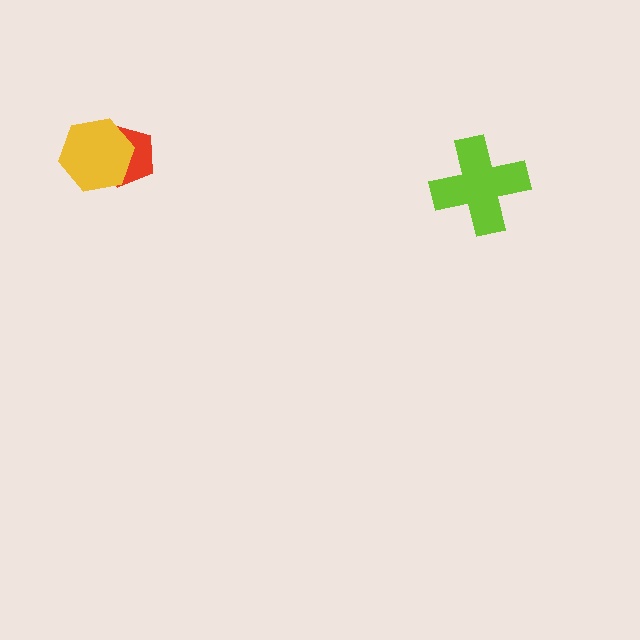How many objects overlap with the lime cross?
0 objects overlap with the lime cross.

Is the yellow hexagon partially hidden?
No, no other shape covers it.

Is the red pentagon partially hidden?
Yes, it is partially covered by another shape.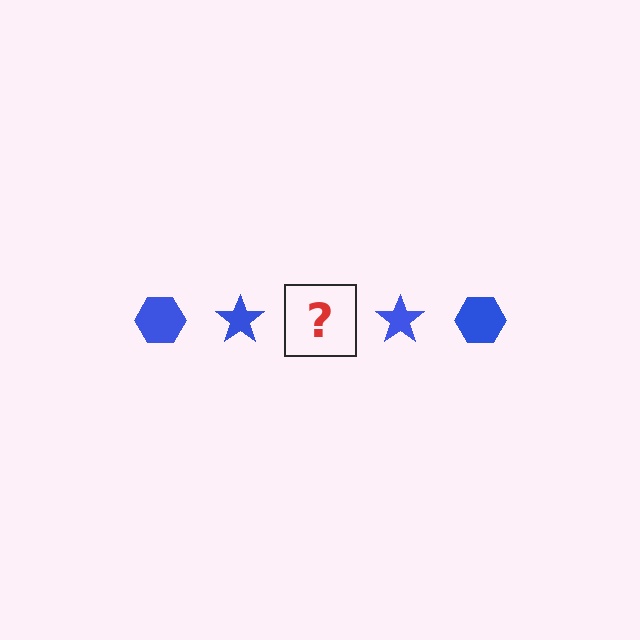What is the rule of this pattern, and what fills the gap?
The rule is that the pattern cycles through hexagon, star shapes in blue. The gap should be filled with a blue hexagon.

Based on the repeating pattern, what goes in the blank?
The blank should be a blue hexagon.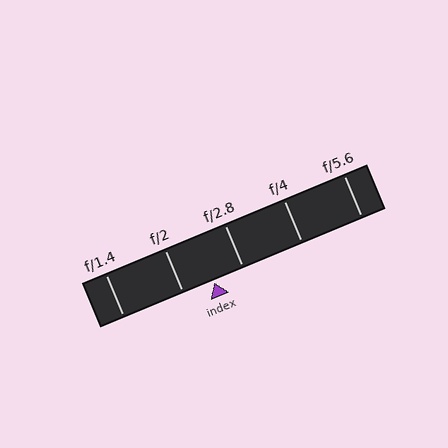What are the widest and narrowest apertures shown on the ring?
The widest aperture shown is f/1.4 and the narrowest is f/5.6.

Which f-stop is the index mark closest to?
The index mark is closest to f/2.8.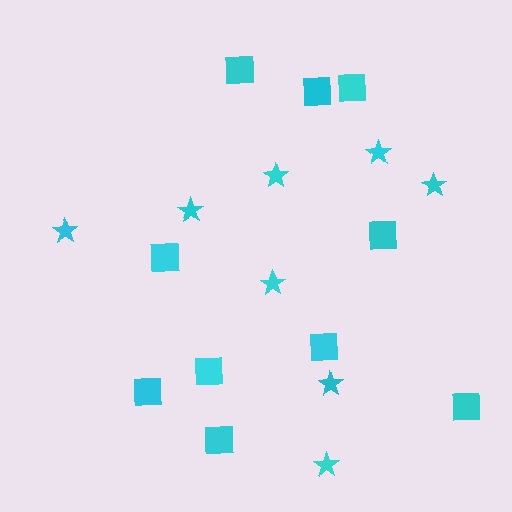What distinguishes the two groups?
There are 2 groups: one group of squares (10) and one group of stars (8).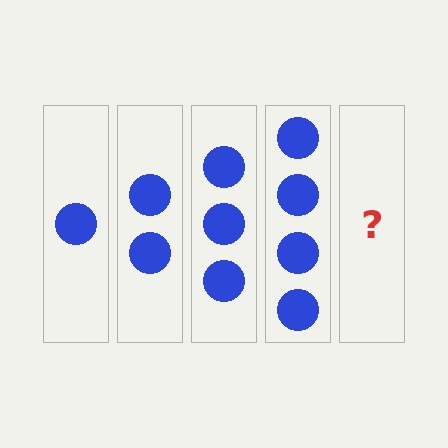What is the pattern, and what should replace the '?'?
The pattern is that each step adds one more circle. The '?' should be 5 circles.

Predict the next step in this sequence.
The next step is 5 circles.